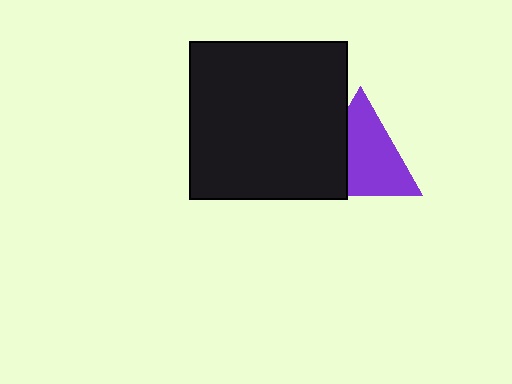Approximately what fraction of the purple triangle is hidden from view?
Roughly 32% of the purple triangle is hidden behind the black square.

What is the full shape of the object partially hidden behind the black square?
The partially hidden object is a purple triangle.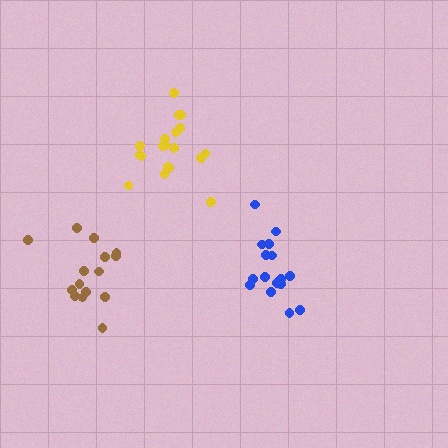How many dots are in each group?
Group 1: 16 dots, Group 2: 19 dots, Group 3: 15 dots (50 total).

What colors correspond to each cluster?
The clusters are colored: blue, yellow, brown.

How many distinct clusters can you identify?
There are 3 distinct clusters.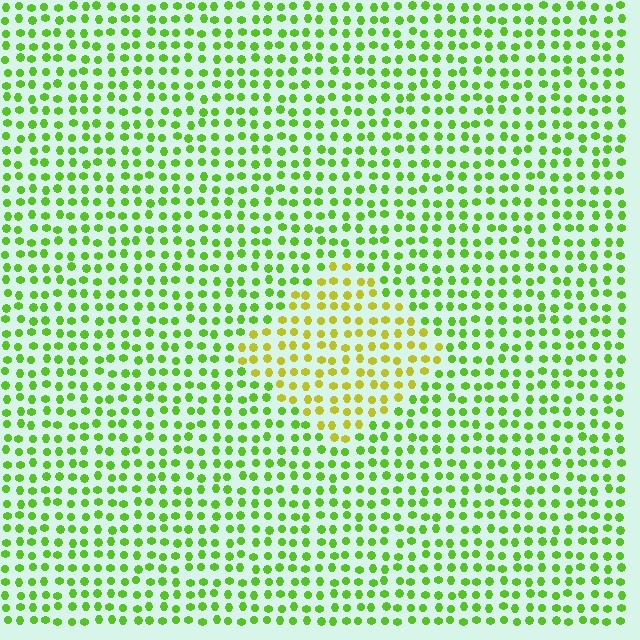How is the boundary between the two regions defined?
The boundary is defined purely by a slight shift in hue (about 39 degrees). Spacing, size, and orientation are identical on both sides.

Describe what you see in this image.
The image is filled with small lime elements in a uniform arrangement. A diamond-shaped region is visible where the elements are tinted to a slightly different hue, forming a subtle color boundary.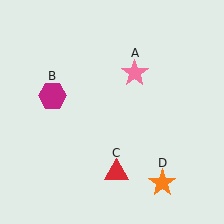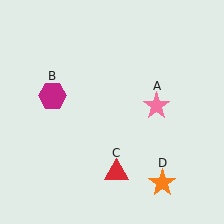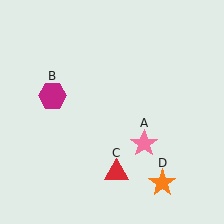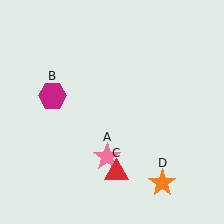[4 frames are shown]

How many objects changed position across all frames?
1 object changed position: pink star (object A).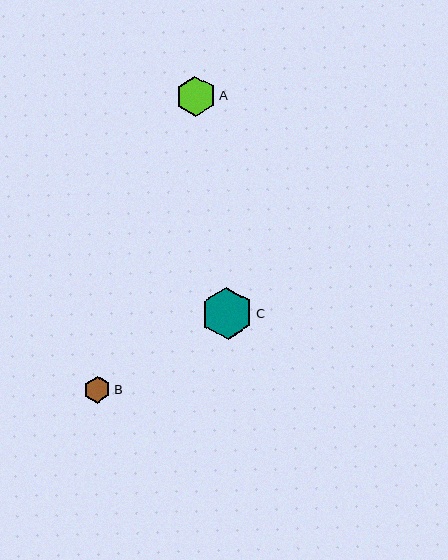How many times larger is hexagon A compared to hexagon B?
Hexagon A is approximately 1.5 times the size of hexagon B.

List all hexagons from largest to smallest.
From largest to smallest: C, A, B.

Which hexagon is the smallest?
Hexagon B is the smallest with a size of approximately 27 pixels.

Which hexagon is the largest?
Hexagon C is the largest with a size of approximately 52 pixels.